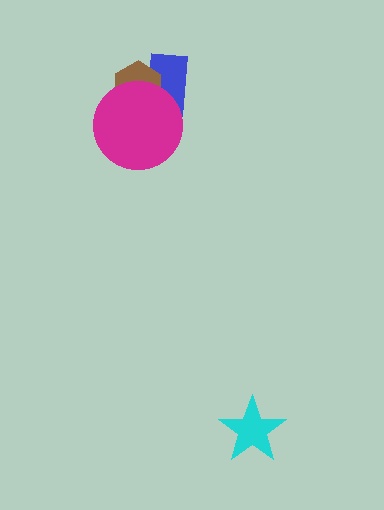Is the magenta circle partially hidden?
No, no other shape covers it.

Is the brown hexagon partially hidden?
Yes, it is partially covered by another shape.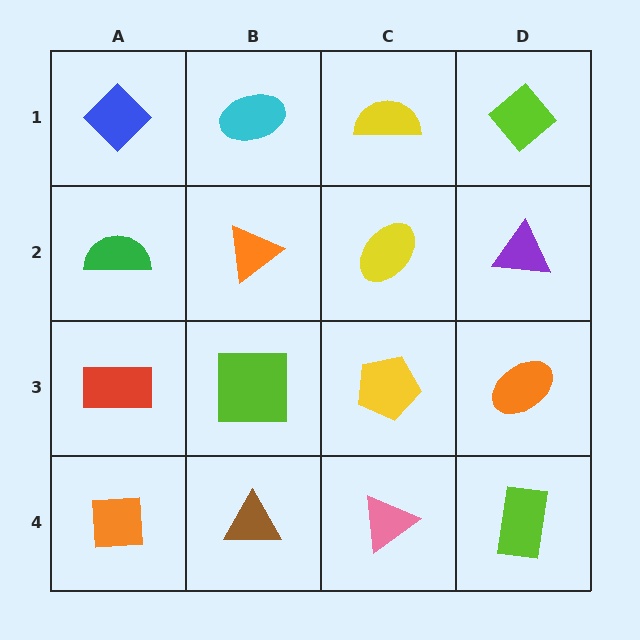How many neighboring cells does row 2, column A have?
3.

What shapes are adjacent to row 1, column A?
A green semicircle (row 2, column A), a cyan ellipse (row 1, column B).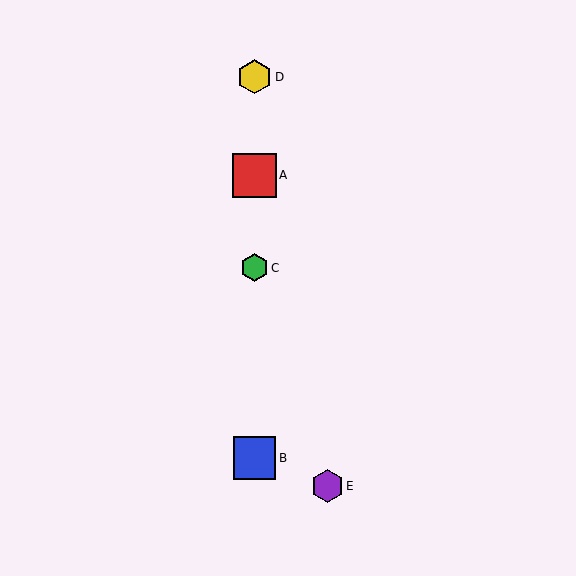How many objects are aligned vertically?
4 objects (A, B, C, D) are aligned vertically.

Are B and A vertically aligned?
Yes, both are at x≈254.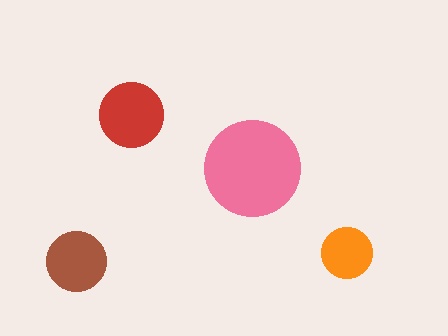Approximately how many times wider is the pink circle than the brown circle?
About 1.5 times wider.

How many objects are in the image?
There are 4 objects in the image.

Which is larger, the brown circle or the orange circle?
The brown one.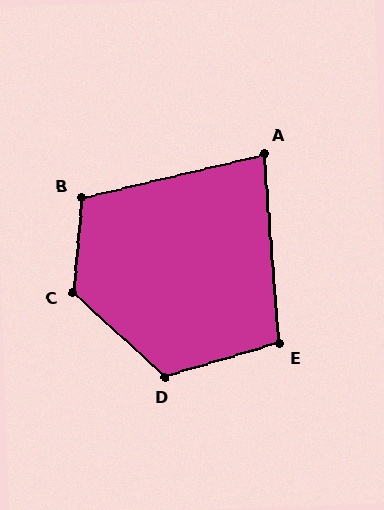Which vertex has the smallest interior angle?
A, at approximately 81 degrees.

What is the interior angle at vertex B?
Approximately 108 degrees (obtuse).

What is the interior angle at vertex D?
Approximately 121 degrees (obtuse).